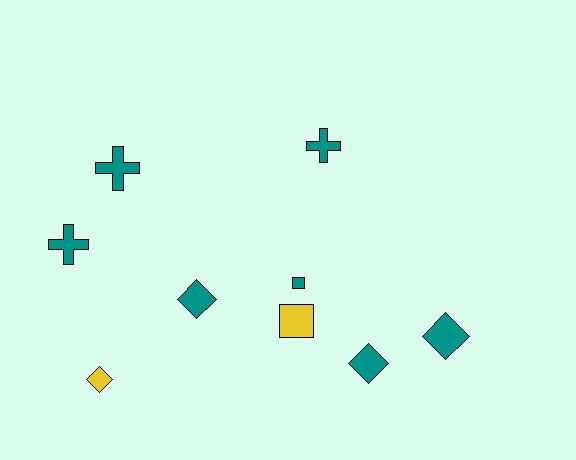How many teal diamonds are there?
There are 3 teal diamonds.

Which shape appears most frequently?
Diamond, with 4 objects.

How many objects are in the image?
There are 9 objects.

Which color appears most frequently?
Teal, with 7 objects.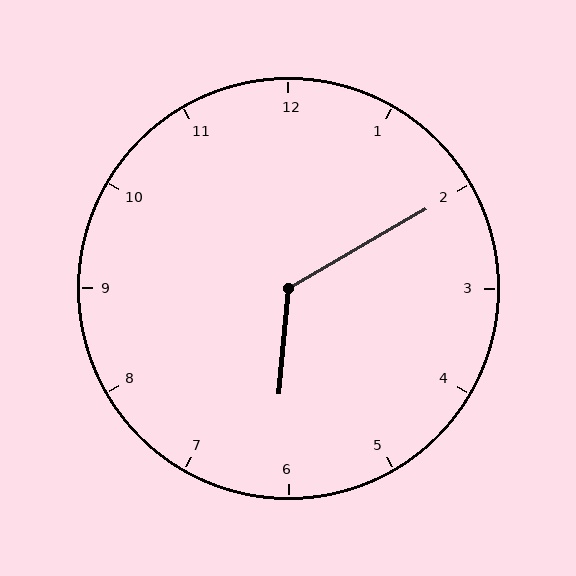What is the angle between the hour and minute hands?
Approximately 125 degrees.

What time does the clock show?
6:10.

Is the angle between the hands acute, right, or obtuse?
It is obtuse.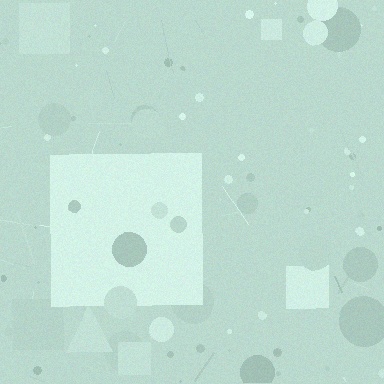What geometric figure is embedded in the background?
A square is embedded in the background.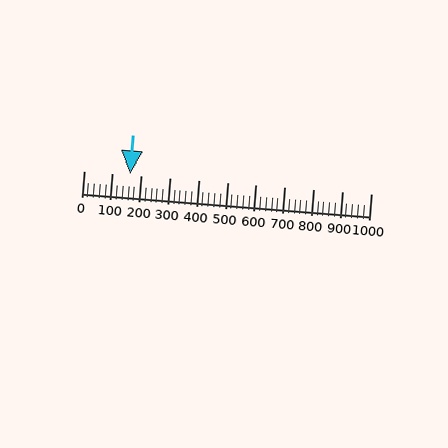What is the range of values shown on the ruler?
The ruler shows values from 0 to 1000.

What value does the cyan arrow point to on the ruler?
The cyan arrow points to approximately 160.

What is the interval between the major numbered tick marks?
The major tick marks are spaced 100 units apart.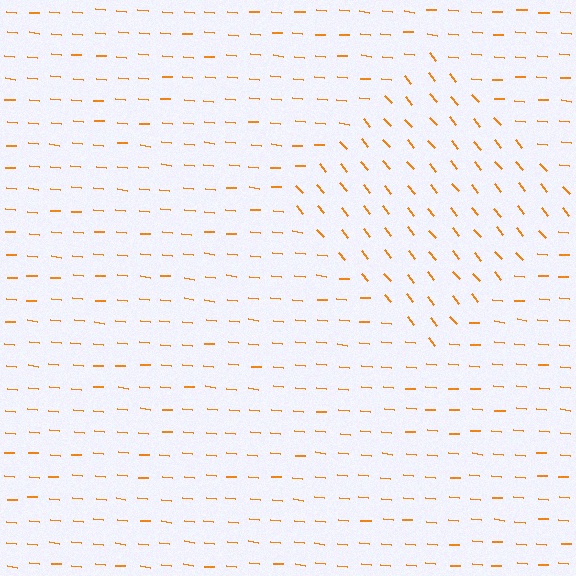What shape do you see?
I see a diamond.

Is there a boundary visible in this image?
Yes, there is a texture boundary formed by a change in line orientation.